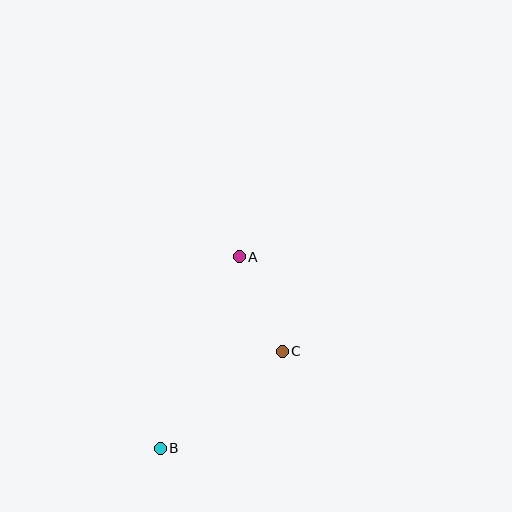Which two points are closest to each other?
Points A and C are closest to each other.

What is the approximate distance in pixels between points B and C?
The distance between B and C is approximately 156 pixels.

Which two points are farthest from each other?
Points A and B are farthest from each other.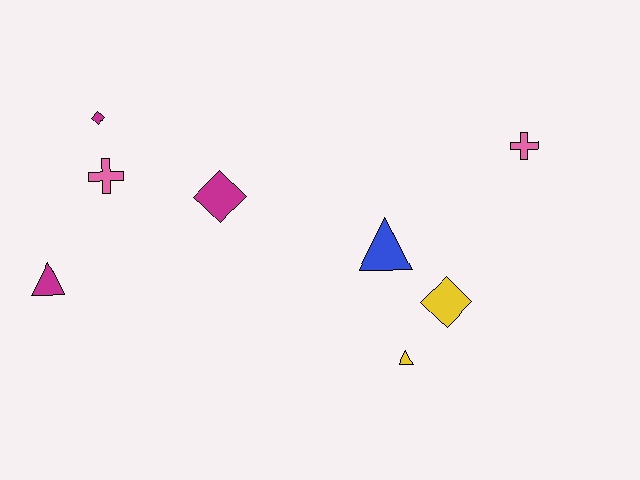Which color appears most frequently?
Magenta, with 3 objects.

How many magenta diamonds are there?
There are 2 magenta diamonds.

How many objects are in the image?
There are 8 objects.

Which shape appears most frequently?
Triangle, with 3 objects.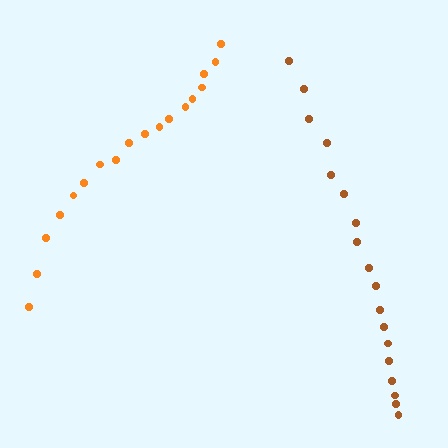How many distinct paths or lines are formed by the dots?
There are 2 distinct paths.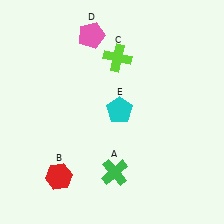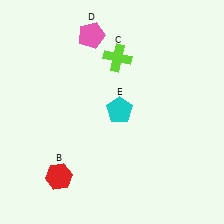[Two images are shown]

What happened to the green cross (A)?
The green cross (A) was removed in Image 2. It was in the bottom-right area of Image 1.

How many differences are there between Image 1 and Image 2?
There is 1 difference between the two images.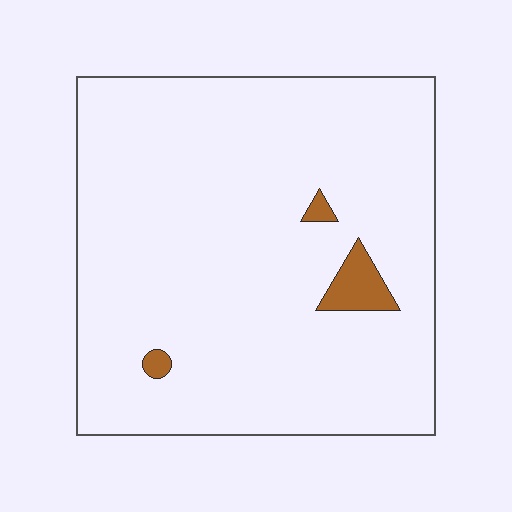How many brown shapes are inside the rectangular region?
3.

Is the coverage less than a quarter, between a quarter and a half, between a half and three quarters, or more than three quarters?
Less than a quarter.